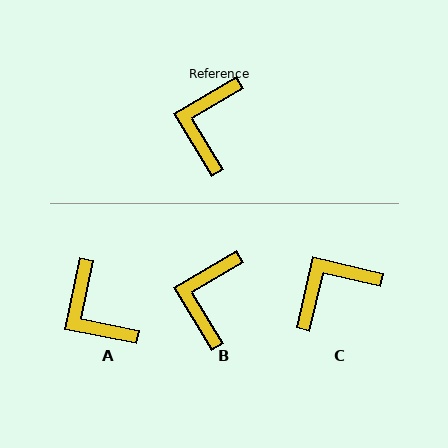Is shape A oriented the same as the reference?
No, it is off by about 47 degrees.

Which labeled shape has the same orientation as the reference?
B.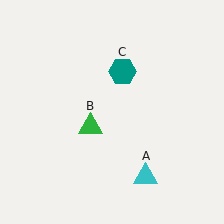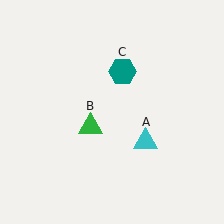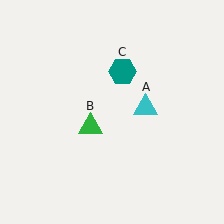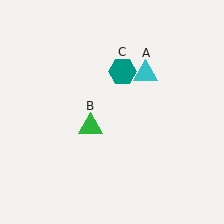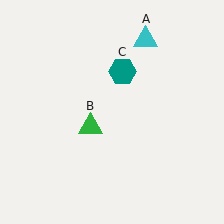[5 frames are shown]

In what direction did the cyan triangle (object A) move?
The cyan triangle (object A) moved up.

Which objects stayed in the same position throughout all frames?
Green triangle (object B) and teal hexagon (object C) remained stationary.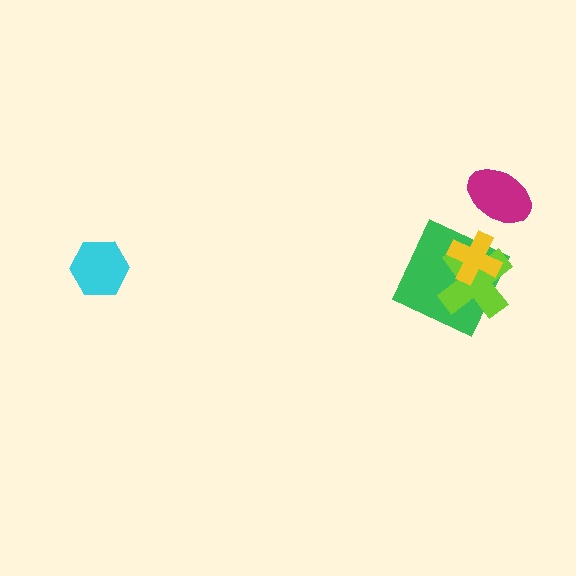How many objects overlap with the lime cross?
2 objects overlap with the lime cross.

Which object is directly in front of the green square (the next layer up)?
The lime cross is directly in front of the green square.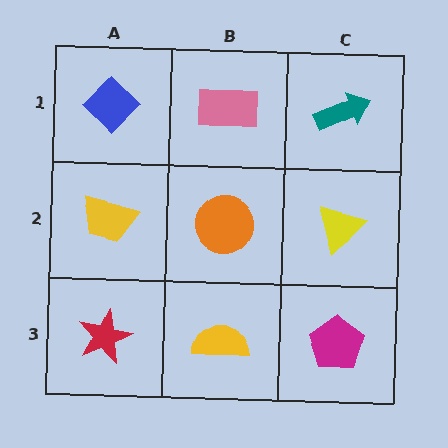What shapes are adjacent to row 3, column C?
A yellow triangle (row 2, column C), a yellow semicircle (row 3, column B).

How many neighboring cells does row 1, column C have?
2.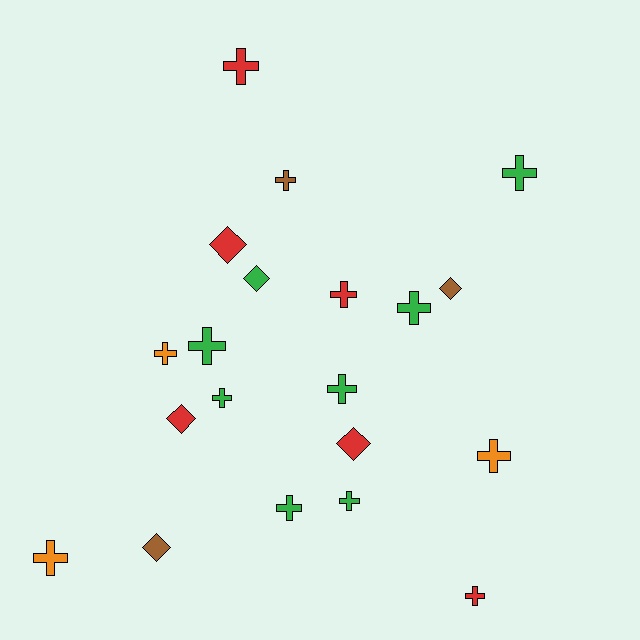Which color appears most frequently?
Green, with 8 objects.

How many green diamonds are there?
There is 1 green diamond.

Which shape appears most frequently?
Cross, with 14 objects.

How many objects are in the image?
There are 20 objects.